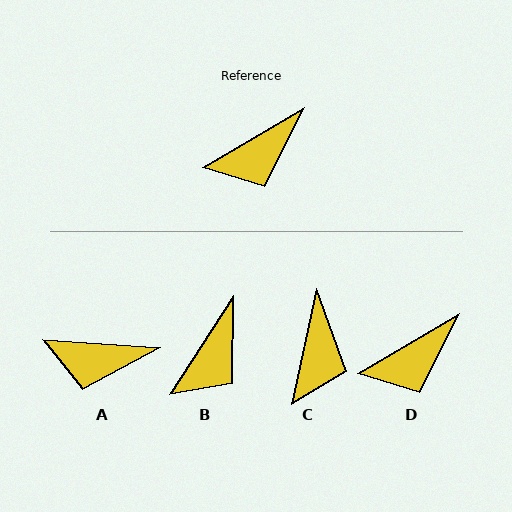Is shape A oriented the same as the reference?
No, it is off by about 34 degrees.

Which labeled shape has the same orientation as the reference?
D.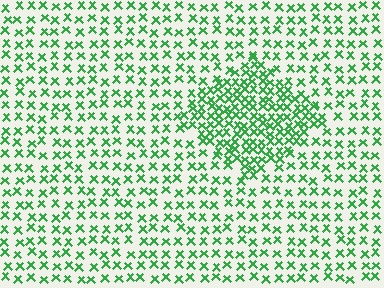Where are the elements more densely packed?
The elements are more densely packed inside the diamond boundary.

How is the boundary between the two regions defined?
The boundary is defined by a change in element density (approximately 2.1x ratio). All elements are the same color, size, and shape.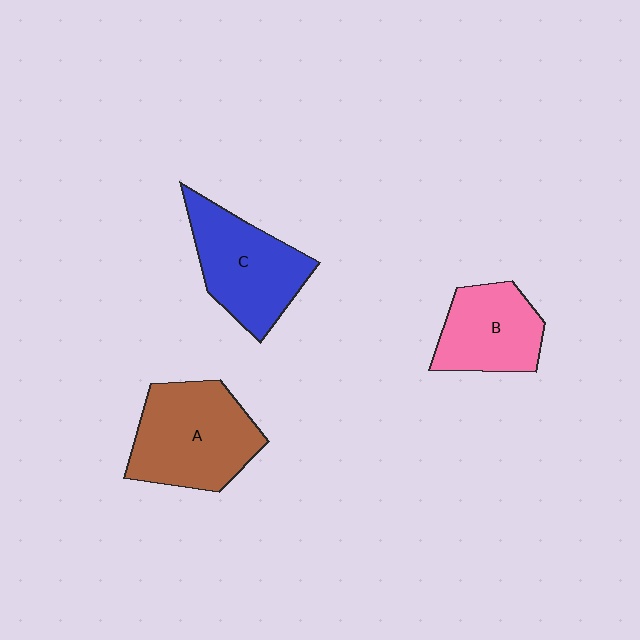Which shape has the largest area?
Shape A (brown).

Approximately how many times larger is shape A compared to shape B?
Approximately 1.4 times.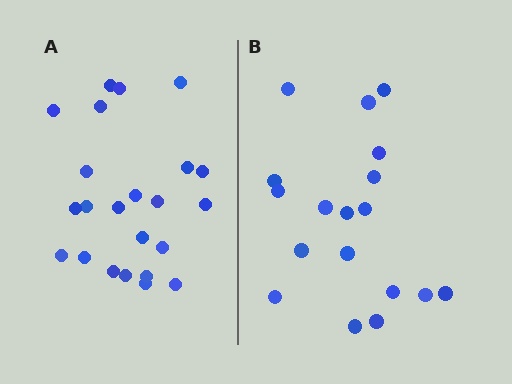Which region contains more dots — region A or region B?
Region A (the left region) has more dots.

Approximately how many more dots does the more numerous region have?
Region A has about 5 more dots than region B.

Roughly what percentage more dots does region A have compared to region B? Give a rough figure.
About 30% more.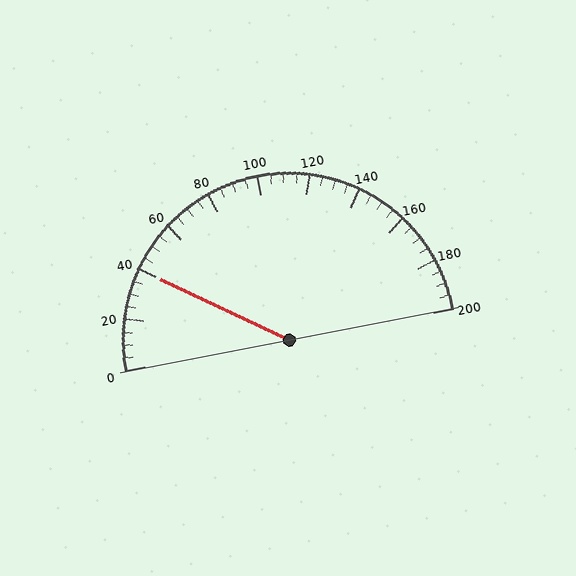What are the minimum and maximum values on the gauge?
The gauge ranges from 0 to 200.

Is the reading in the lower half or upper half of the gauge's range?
The reading is in the lower half of the range (0 to 200).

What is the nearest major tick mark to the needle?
The nearest major tick mark is 40.